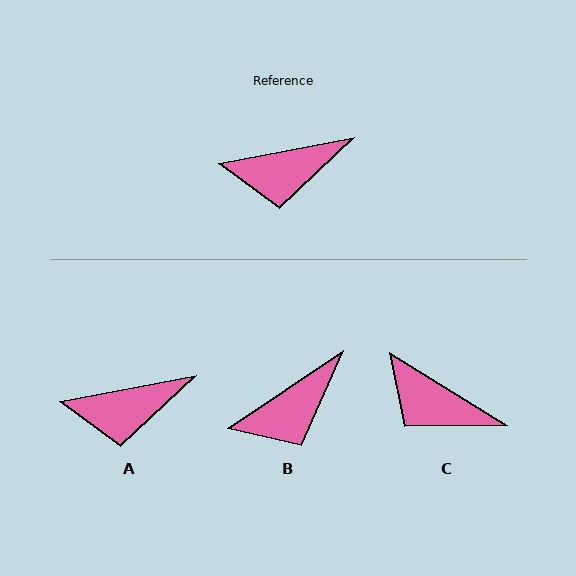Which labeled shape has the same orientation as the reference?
A.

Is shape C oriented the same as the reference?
No, it is off by about 42 degrees.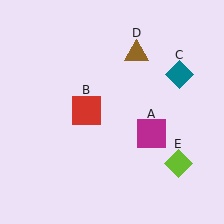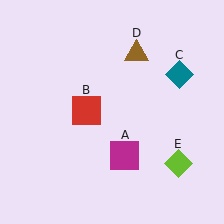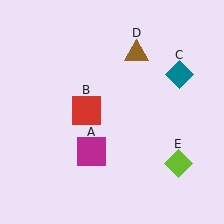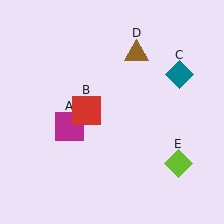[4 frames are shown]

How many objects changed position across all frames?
1 object changed position: magenta square (object A).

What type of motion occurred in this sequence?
The magenta square (object A) rotated clockwise around the center of the scene.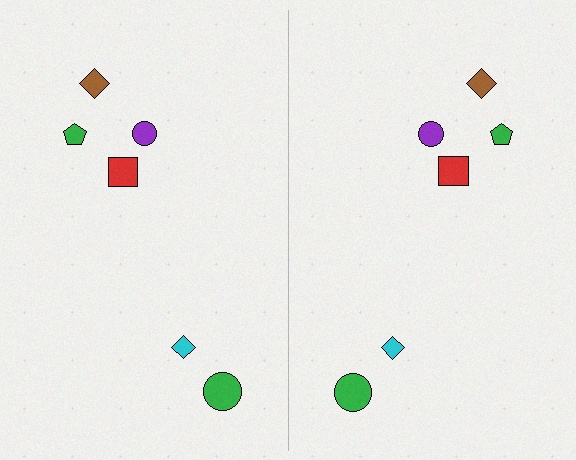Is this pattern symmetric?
Yes, this pattern has bilateral (reflection) symmetry.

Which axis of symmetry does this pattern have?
The pattern has a vertical axis of symmetry running through the center of the image.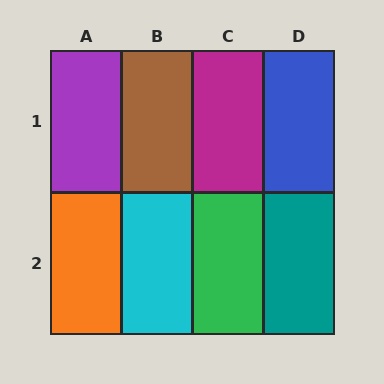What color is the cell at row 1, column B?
Brown.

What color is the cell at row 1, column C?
Magenta.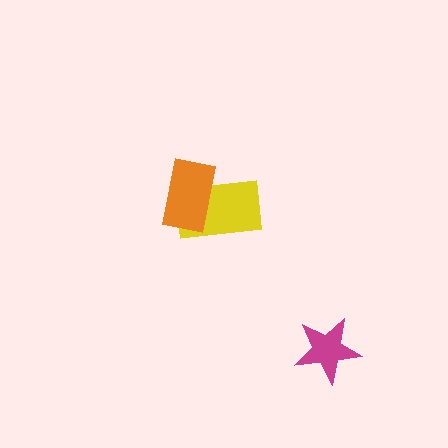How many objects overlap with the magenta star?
0 objects overlap with the magenta star.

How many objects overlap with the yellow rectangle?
1 object overlaps with the yellow rectangle.